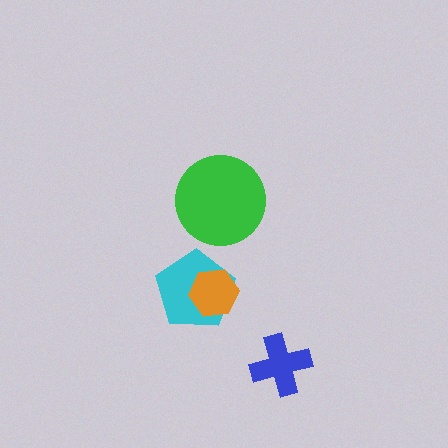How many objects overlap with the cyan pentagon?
1 object overlaps with the cyan pentagon.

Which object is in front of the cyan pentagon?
The orange hexagon is in front of the cyan pentagon.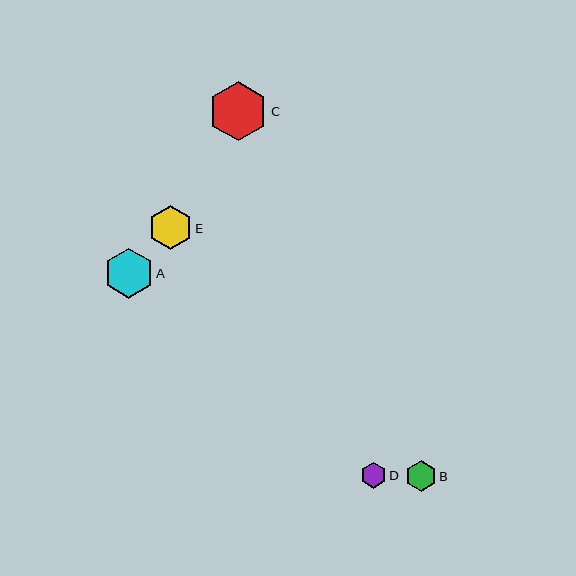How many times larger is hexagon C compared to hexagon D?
Hexagon C is approximately 2.3 times the size of hexagon D.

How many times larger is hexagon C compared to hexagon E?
Hexagon C is approximately 1.4 times the size of hexagon E.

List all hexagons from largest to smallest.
From largest to smallest: C, A, E, B, D.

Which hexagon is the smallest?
Hexagon D is the smallest with a size of approximately 26 pixels.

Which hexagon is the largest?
Hexagon C is the largest with a size of approximately 59 pixels.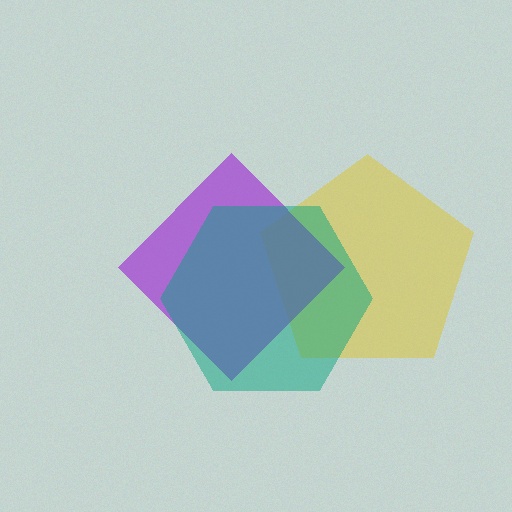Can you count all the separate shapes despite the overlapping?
Yes, there are 3 separate shapes.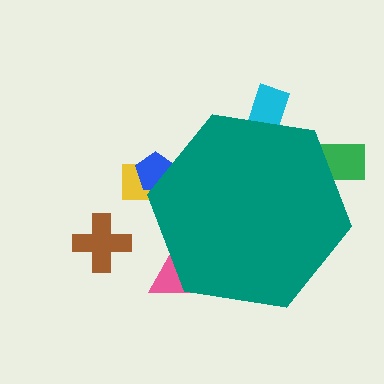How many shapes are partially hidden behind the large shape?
5 shapes are partially hidden.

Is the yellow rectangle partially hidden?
Yes, the yellow rectangle is partially hidden behind the teal hexagon.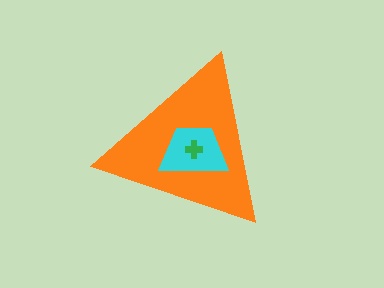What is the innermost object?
The green cross.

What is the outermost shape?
The orange triangle.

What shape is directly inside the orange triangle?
The cyan trapezoid.